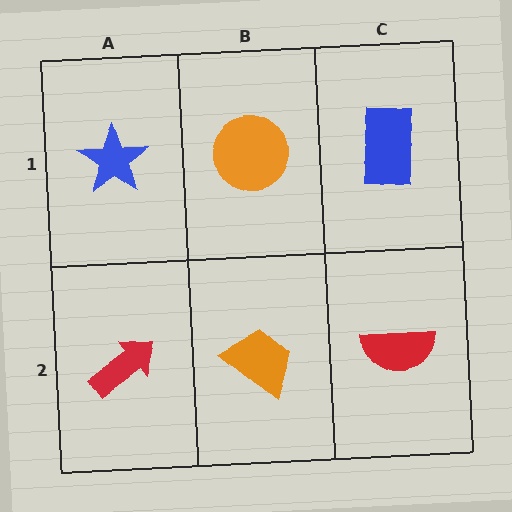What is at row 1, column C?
A blue rectangle.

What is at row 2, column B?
An orange trapezoid.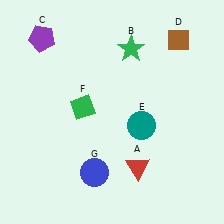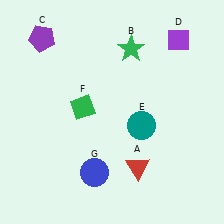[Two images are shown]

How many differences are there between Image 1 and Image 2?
There is 1 difference between the two images.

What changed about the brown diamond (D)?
In Image 1, D is brown. In Image 2, it changed to purple.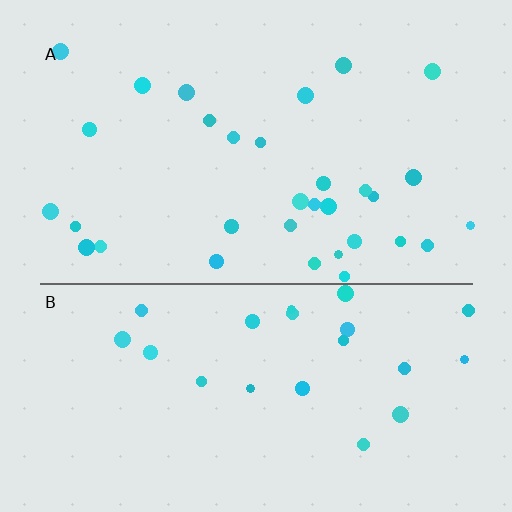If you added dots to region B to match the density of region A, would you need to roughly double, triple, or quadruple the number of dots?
Approximately double.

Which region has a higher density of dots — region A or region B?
A (the top).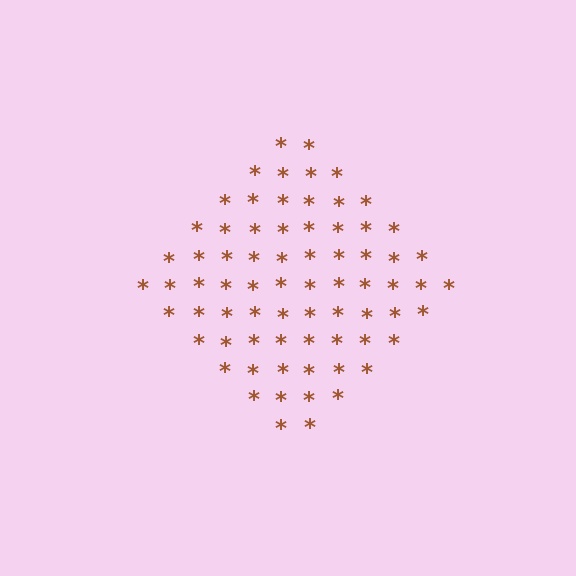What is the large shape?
The large shape is a diamond.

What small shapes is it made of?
It is made of small asterisks.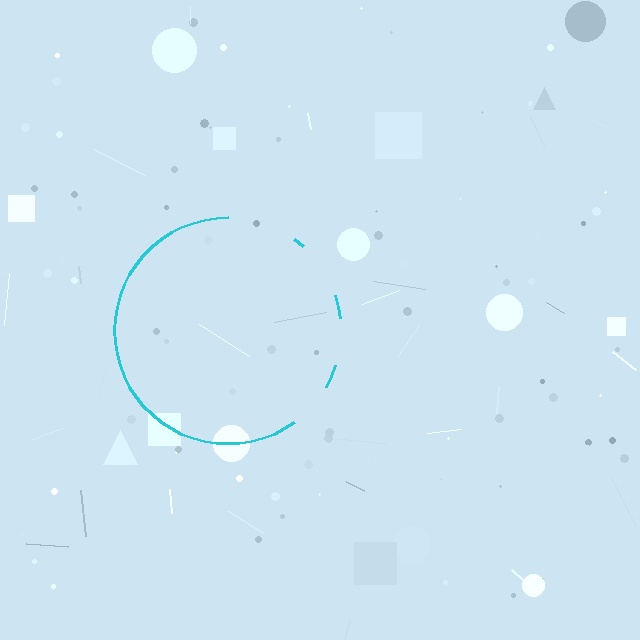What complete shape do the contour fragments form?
The contour fragments form a circle.